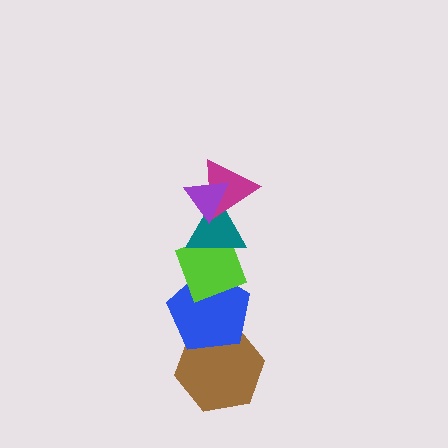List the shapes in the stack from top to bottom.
From top to bottom: the purple triangle, the magenta triangle, the teal triangle, the lime diamond, the blue pentagon, the brown hexagon.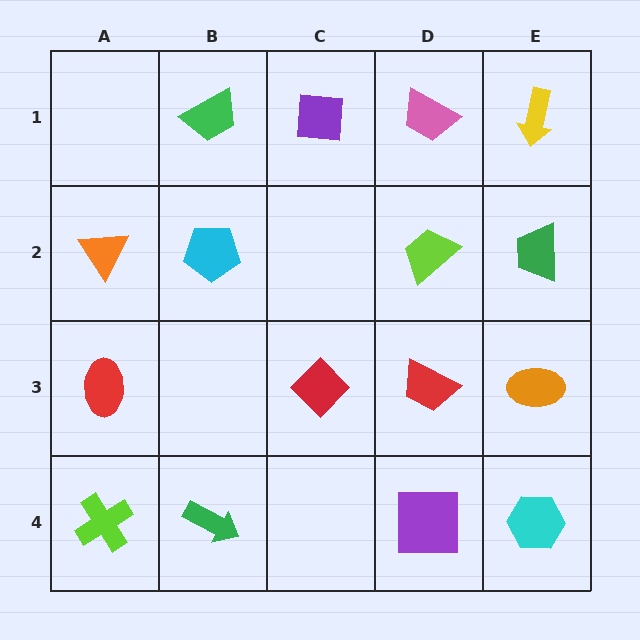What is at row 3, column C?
A red diamond.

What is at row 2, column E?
A green trapezoid.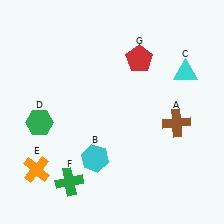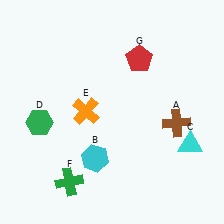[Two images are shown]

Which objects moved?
The objects that moved are: the cyan triangle (C), the orange cross (E).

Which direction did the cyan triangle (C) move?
The cyan triangle (C) moved down.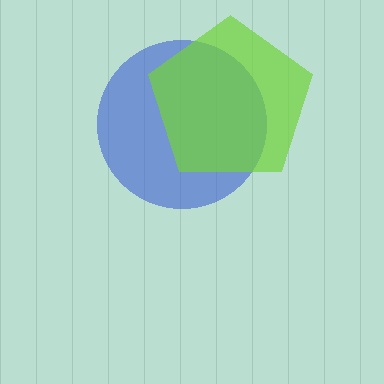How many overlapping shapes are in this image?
There are 2 overlapping shapes in the image.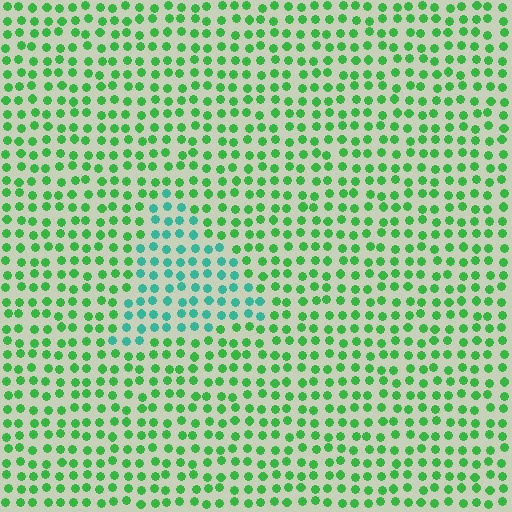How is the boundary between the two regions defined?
The boundary is defined purely by a slight shift in hue (about 42 degrees). Spacing, size, and orientation are identical on both sides.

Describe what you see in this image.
The image is filled with small green elements in a uniform arrangement. A triangle-shaped region is visible where the elements are tinted to a slightly different hue, forming a subtle color boundary.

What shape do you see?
I see a triangle.